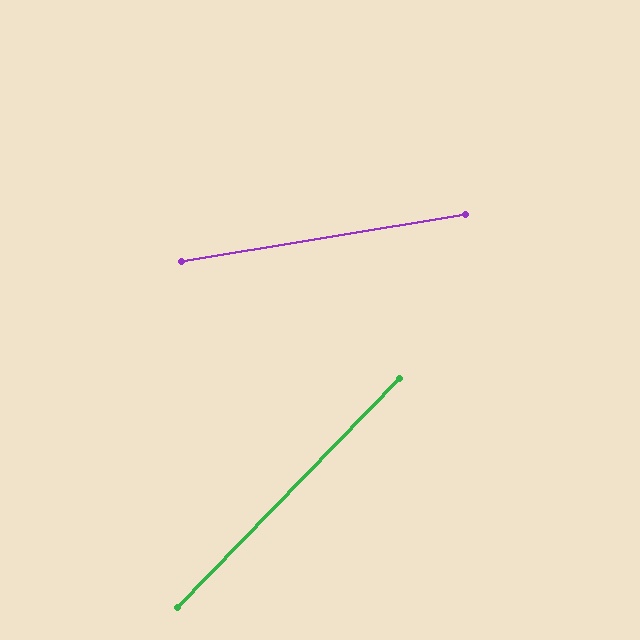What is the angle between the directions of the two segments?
Approximately 36 degrees.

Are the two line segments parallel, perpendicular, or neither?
Neither parallel nor perpendicular — they differ by about 36°.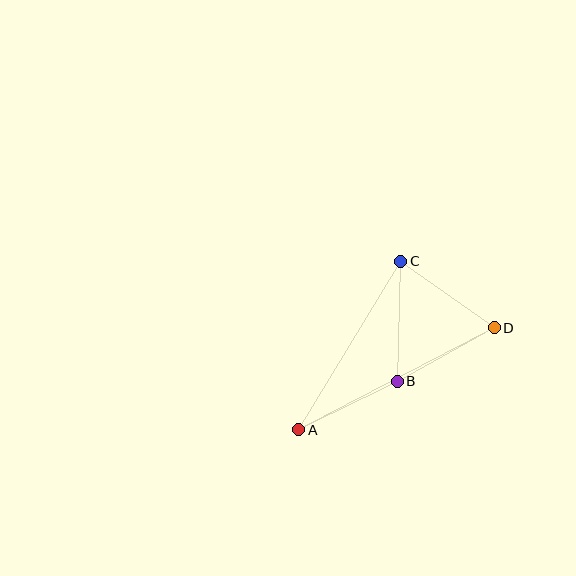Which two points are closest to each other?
Points A and B are closest to each other.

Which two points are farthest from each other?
Points A and D are farthest from each other.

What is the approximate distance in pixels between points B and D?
The distance between B and D is approximately 111 pixels.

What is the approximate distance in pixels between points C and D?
The distance between C and D is approximately 115 pixels.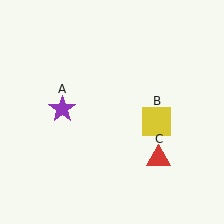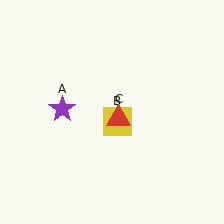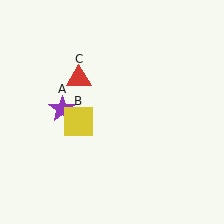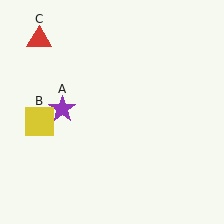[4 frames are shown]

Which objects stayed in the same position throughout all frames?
Purple star (object A) remained stationary.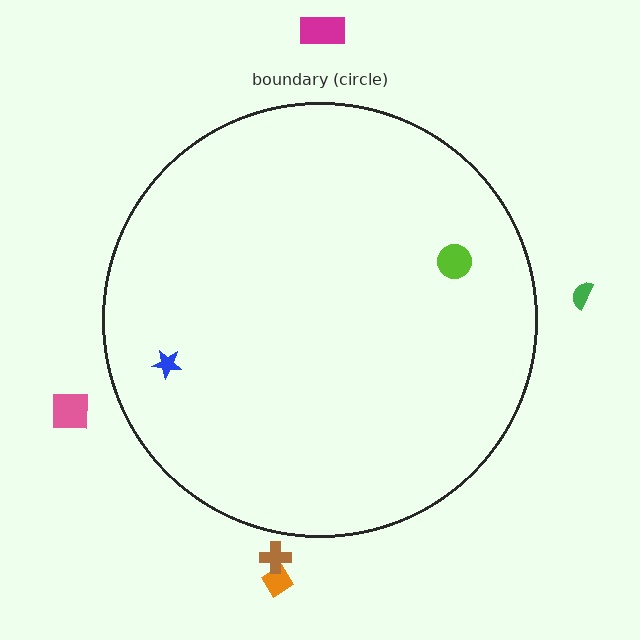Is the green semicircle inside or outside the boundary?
Outside.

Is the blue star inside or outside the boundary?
Inside.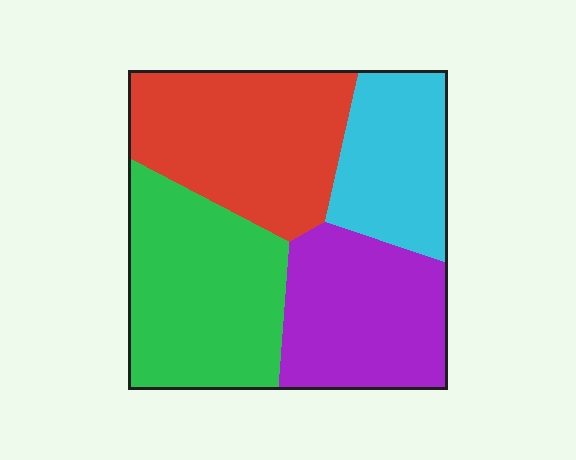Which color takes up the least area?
Cyan, at roughly 20%.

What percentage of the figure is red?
Red covers 29% of the figure.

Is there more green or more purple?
Green.